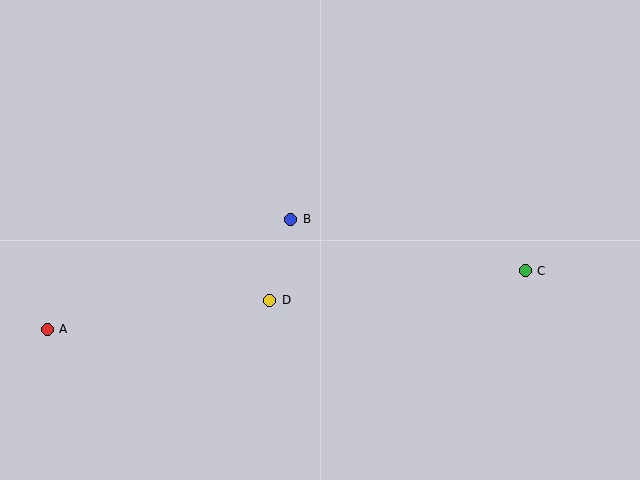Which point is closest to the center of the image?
Point B at (291, 219) is closest to the center.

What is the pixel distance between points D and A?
The distance between D and A is 224 pixels.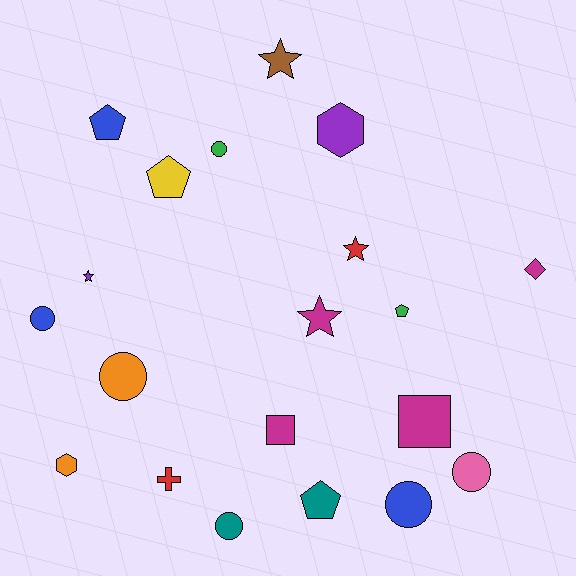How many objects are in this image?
There are 20 objects.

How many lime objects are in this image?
There are no lime objects.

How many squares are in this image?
There are 2 squares.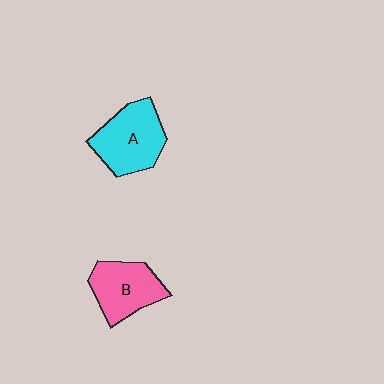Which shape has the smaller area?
Shape B (pink).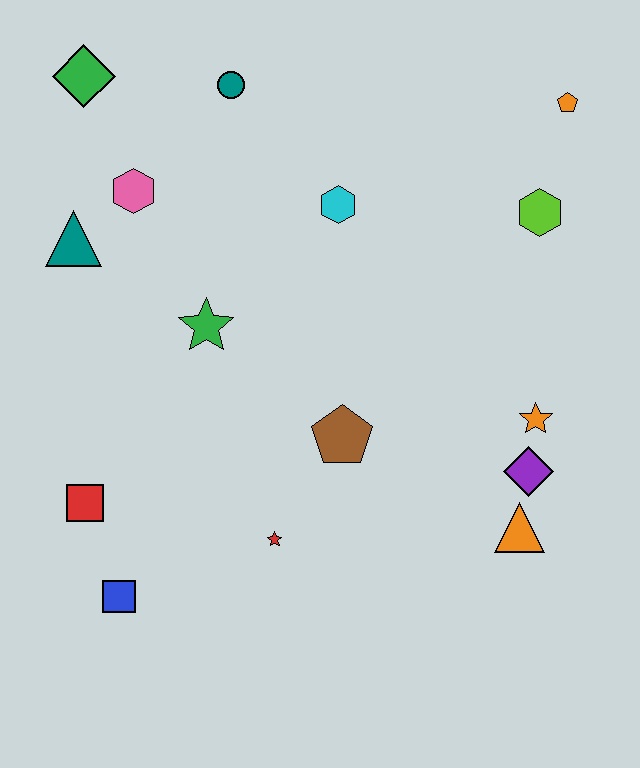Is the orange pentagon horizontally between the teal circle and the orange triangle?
No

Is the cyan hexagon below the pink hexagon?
Yes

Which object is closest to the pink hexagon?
The teal triangle is closest to the pink hexagon.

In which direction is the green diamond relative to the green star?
The green diamond is above the green star.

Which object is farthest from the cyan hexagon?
The blue square is farthest from the cyan hexagon.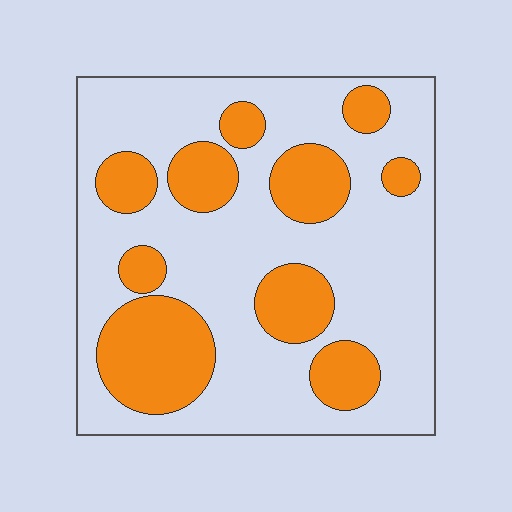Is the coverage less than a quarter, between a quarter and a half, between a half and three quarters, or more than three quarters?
Between a quarter and a half.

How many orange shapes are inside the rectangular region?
10.